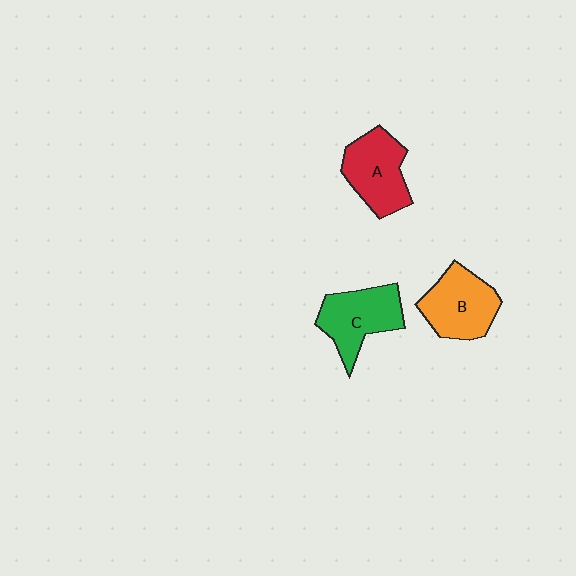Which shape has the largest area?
Shape C (green).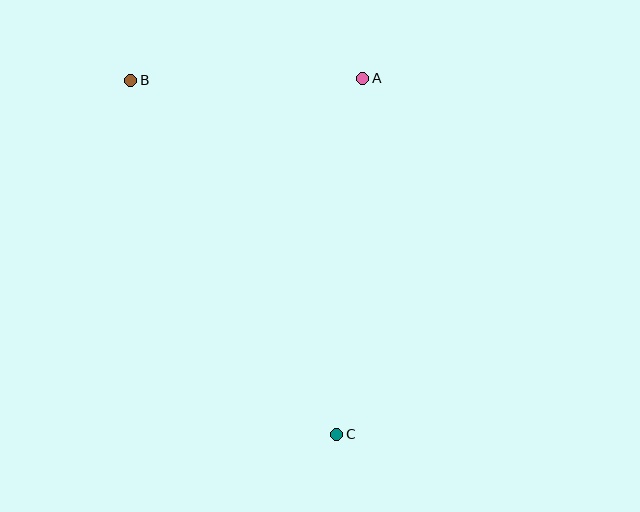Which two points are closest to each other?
Points A and B are closest to each other.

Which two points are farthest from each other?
Points B and C are farthest from each other.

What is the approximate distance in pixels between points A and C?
The distance between A and C is approximately 357 pixels.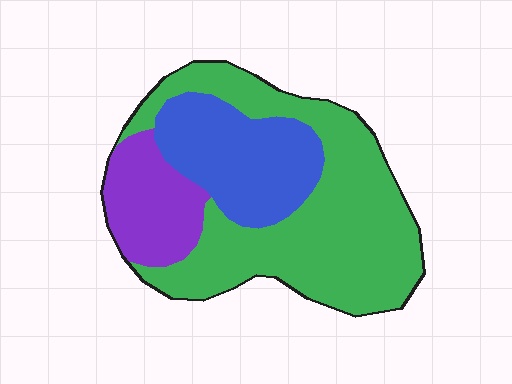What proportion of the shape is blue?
Blue covers 26% of the shape.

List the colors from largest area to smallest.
From largest to smallest: green, blue, purple.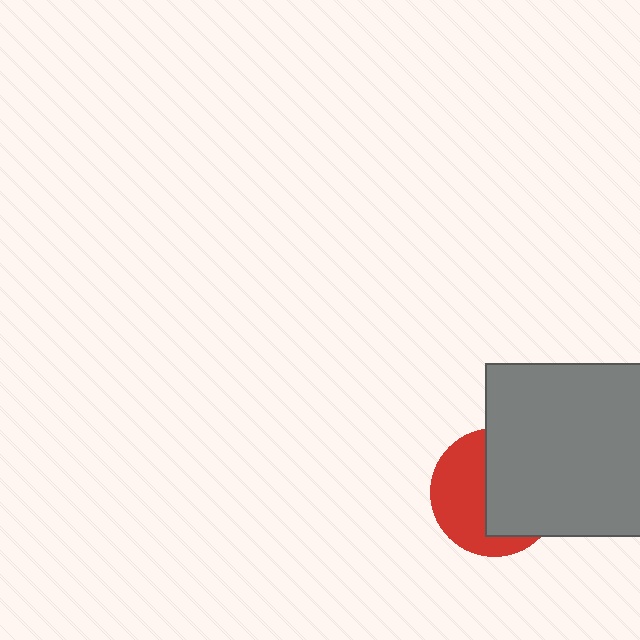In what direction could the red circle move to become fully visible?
The red circle could move left. That would shift it out from behind the gray square entirely.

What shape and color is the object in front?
The object in front is a gray square.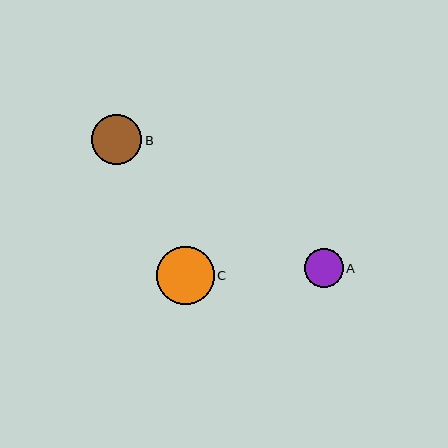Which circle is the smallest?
Circle A is the smallest with a size of approximately 39 pixels.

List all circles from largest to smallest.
From largest to smallest: C, B, A.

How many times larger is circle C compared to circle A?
Circle C is approximately 1.5 times the size of circle A.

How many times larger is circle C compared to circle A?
Circle C is approximately 1.5 times the size of circle A.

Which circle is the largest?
Circle C is the largest with a size of approximately 58 pixels.